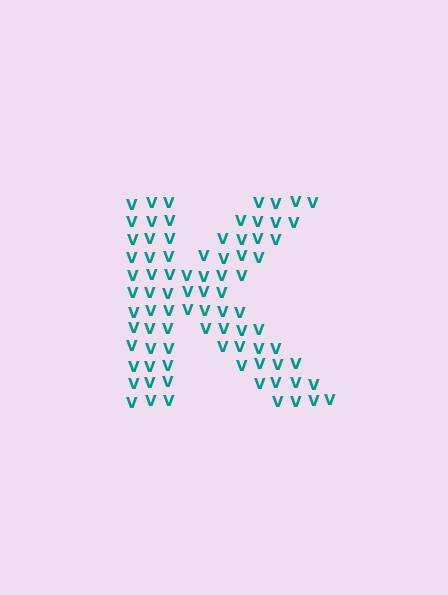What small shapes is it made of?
It is made of small letter V's.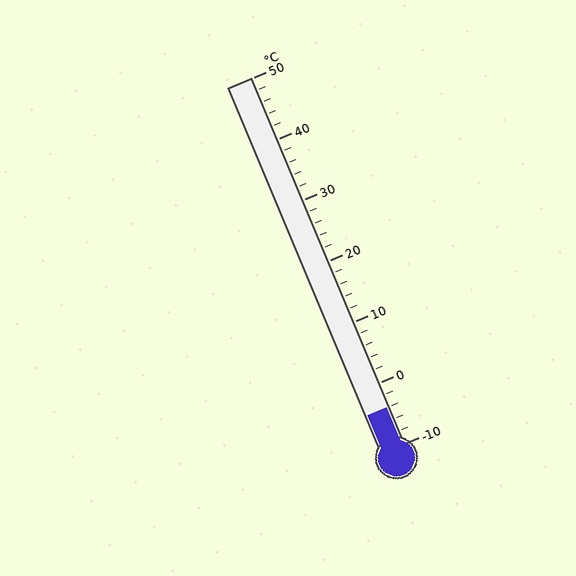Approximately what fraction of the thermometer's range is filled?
The thermometer is filled to approximately 10% of its range.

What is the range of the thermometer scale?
The thermometer scale ranges from -10°C to 50°C.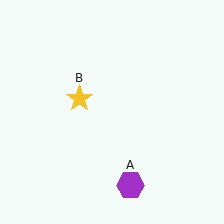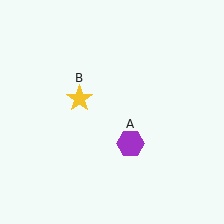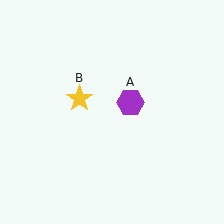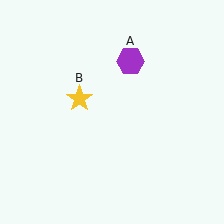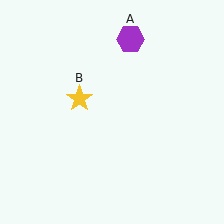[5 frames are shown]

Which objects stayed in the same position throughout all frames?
Yellow star (object B) remained stationary.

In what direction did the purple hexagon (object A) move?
The purple hexagon (object A) moved up.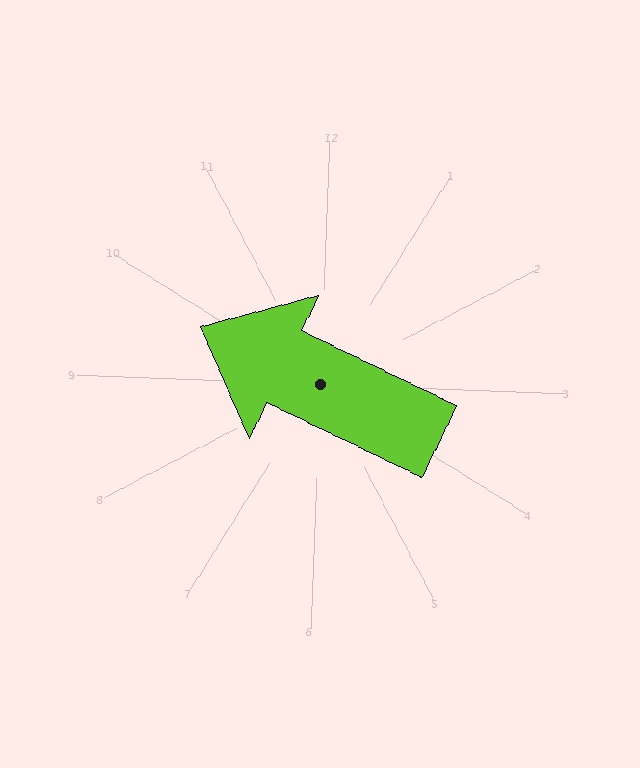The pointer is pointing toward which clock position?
Roughly 10 o'clock.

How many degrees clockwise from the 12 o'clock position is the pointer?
Approximately 294 degrees.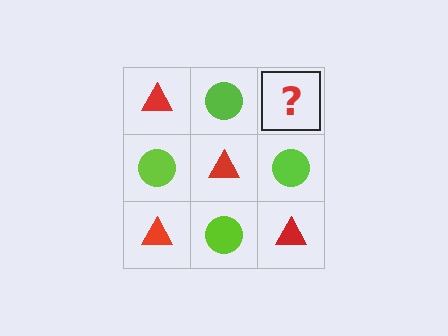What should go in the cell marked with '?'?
The missing cell should contain a red triangle.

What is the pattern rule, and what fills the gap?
The rule is that it alternates red triangle and lime circle in a checkerboard pattern. The gap should be filled with a red triangle.